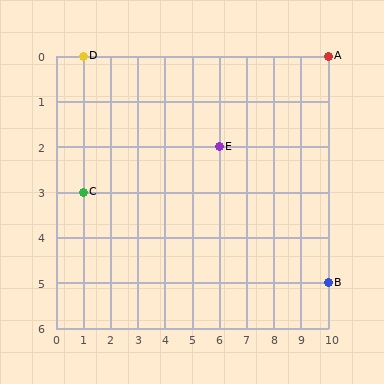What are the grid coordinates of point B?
Point B is at grid coordinates (10, 5).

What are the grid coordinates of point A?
Point A is at grid coordinates (10, 0).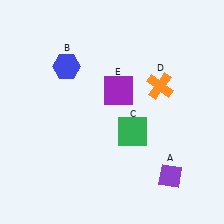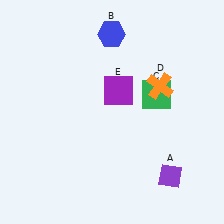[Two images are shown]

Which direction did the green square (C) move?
The green square (C) moved up.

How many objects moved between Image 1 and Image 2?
2 objects moved between the two images.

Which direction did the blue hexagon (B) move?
The blue hexagon (B) moved right.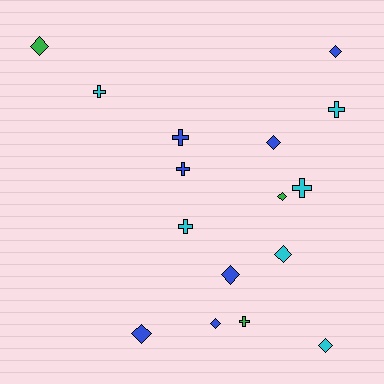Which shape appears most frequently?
Diamond, with 9 objects.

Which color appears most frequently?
Blue, with 7 objects.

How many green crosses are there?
There is 1 green cross.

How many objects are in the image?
There are 16 objects.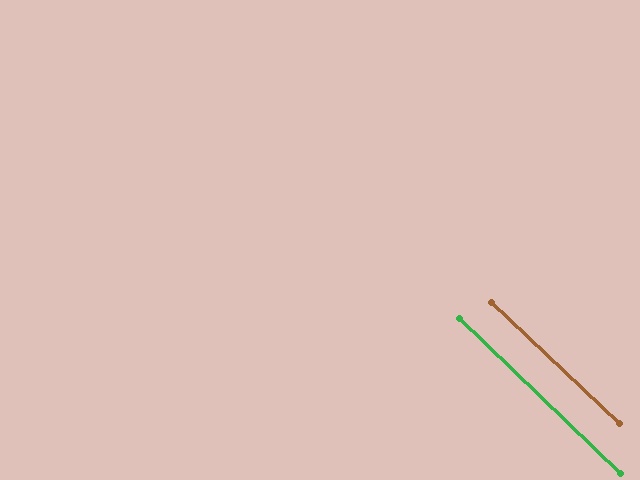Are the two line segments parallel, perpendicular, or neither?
Parallel — their directions differ by only 0.4°.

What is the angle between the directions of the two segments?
Approximately 0 degrees.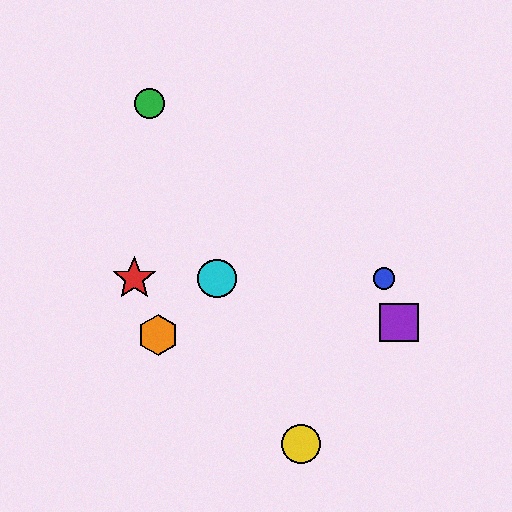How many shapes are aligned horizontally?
3 shapes (the red star, the blue circle, the cyan circle) are aligned horizontally.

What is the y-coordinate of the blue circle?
The blue circle is at y≈279.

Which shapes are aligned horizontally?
The red star, the blue circle, the cyan circle are aligned horizontally.